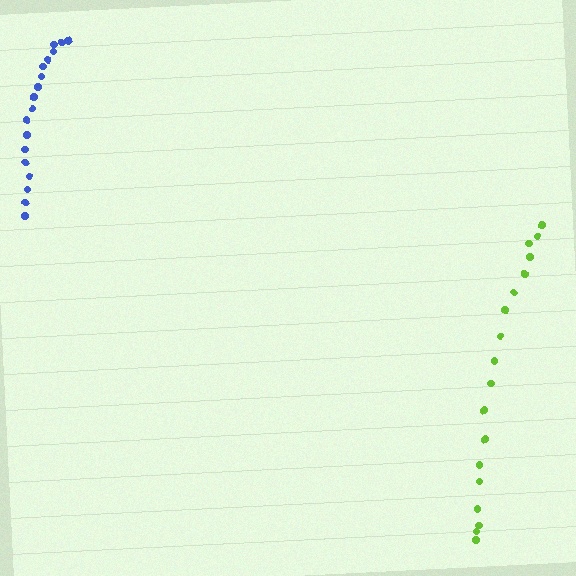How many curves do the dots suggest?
There are 2 distinct paths.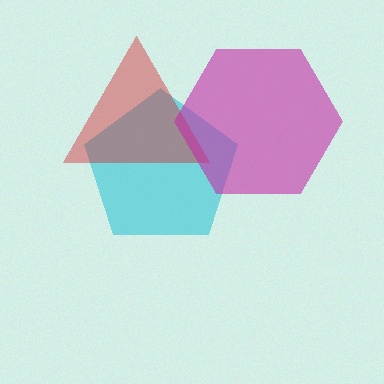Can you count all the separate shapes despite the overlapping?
Yes, there are 3 separate shapes.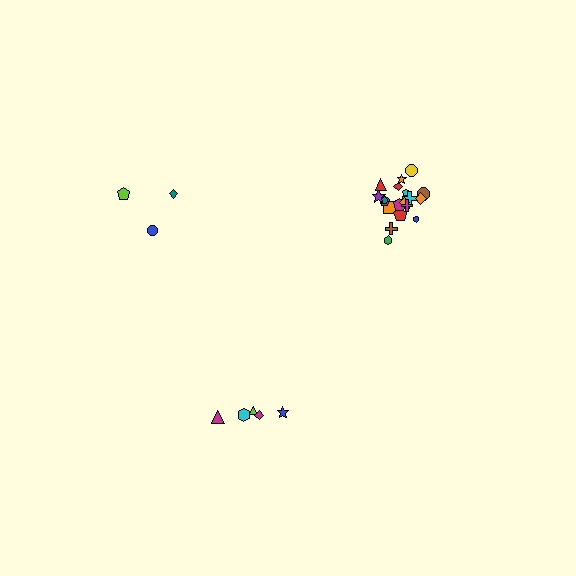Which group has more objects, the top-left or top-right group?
The top-right group.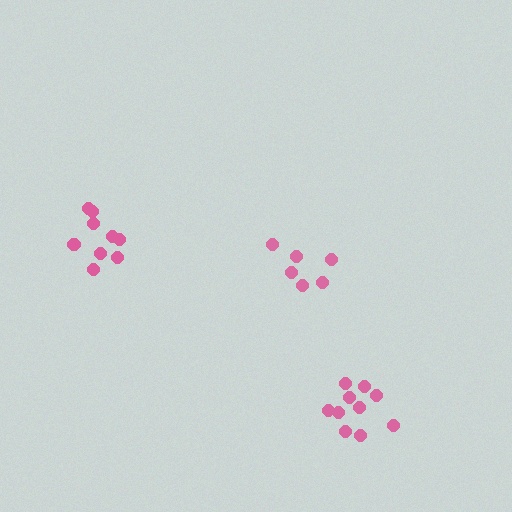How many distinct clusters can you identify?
There are 3 distinct clusters.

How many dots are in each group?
Group 1: 10 dots, Group 2: 9 dots, Group 3: 6 dots (25 total).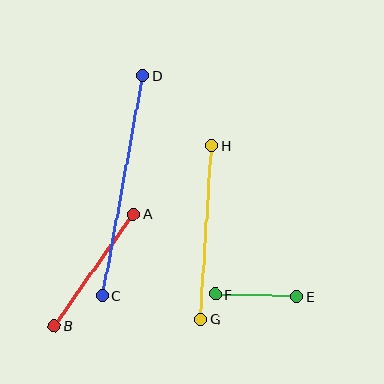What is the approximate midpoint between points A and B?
The midpoint is at approximately (94, 270) pixels.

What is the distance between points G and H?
The distance is approximately 174 pixels.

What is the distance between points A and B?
The distance is approximately 137 pixels.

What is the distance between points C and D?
The distance is approximately 224 pixels.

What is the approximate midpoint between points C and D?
The midpoint is at approximately (122, 186) pixels.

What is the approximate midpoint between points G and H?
The midpoint is at approximately (206, 233) pixels.